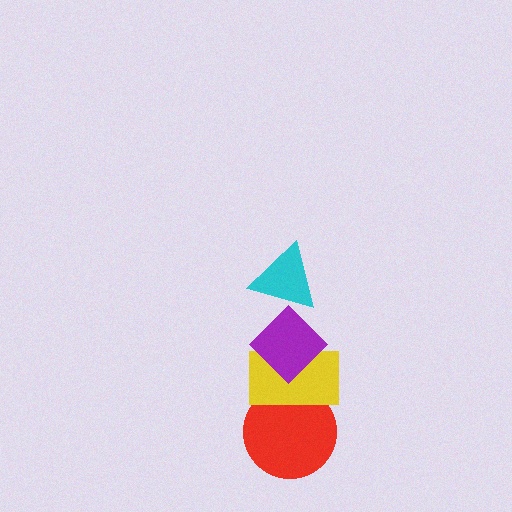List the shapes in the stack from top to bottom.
From top to bottom: the cyan triangle, the purple diamond, the yellow rectangle, the red circle.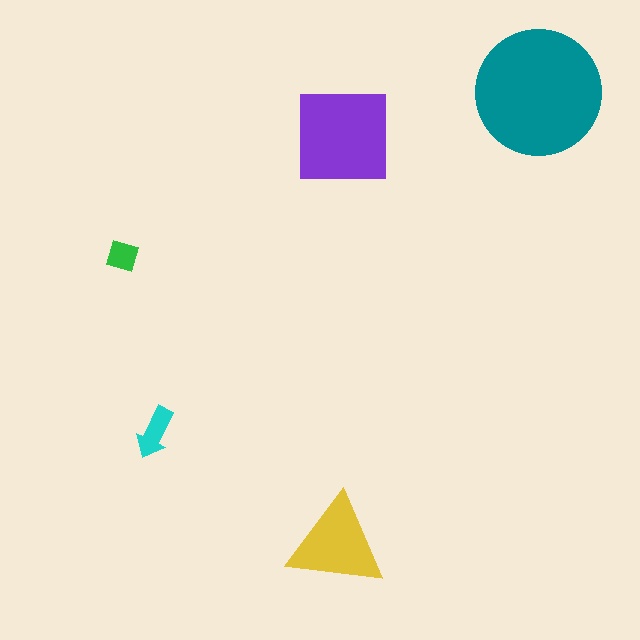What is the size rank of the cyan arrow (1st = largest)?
4th.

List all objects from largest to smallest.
The teal circle, the purple square, the yellow triangle, the cyan arrow, the green diamond.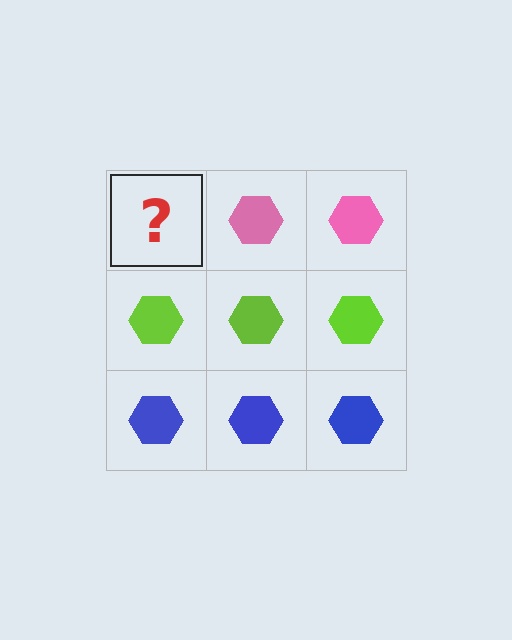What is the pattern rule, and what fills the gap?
The rule is that each row has a consistent color. The gap should be filled with a pink hexagon.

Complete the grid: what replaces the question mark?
The question mark should be replaced with a pink hexagon.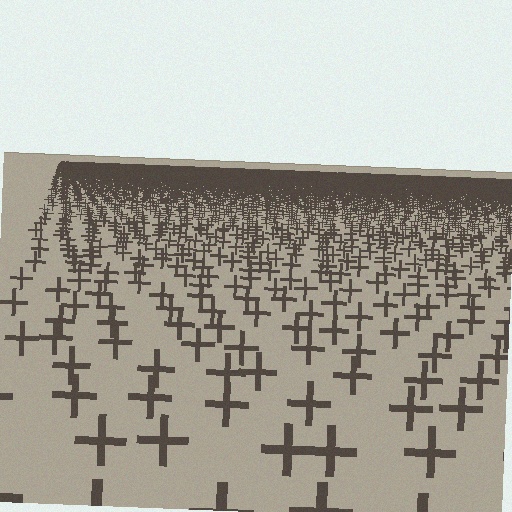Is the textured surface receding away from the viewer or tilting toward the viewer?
The surface is receding away from the viewer. Texture elements get smaller and denser toward the top.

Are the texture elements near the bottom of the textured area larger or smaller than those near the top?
Larger. Near the bottom, elements are closer to the viewer and appear at a bigger on-screen size.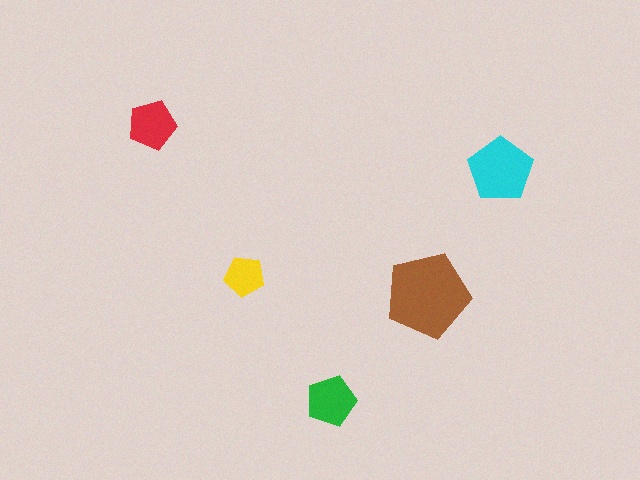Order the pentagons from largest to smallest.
the brown one, the cyan one, the green one, the red one, the yellow one.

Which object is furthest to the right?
The cyan pentagon is rightmost.